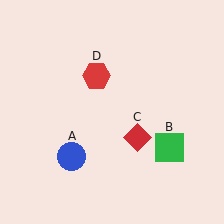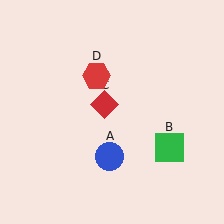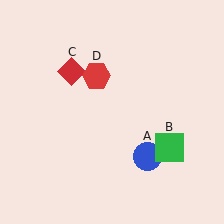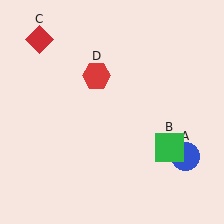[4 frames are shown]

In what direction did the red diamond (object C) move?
The red diamond (object C) moved up and to the left.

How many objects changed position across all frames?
2 objects changed position: blue circle (object A), red diamond (object C).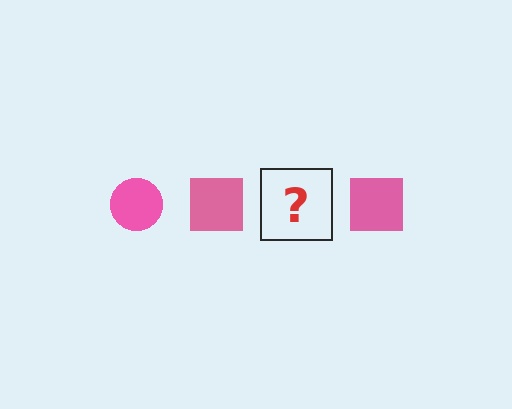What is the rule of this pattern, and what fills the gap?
The rule is that the pattern cycles through circle, square shapes in pink. The gap should be filled with a pink circle.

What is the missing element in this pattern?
The missing element is a pink circle.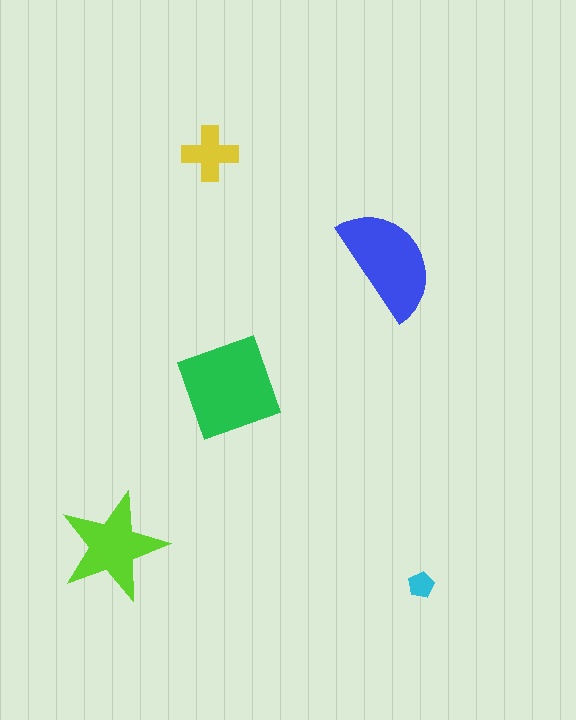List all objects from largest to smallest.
The green diamond, the blue semicircle, the lime star, the yellow cross, the cyan pentagon.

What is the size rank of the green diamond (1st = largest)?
1st.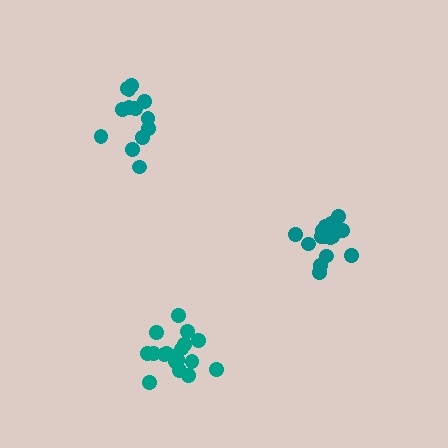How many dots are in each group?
Group 1: 15 dots, Group 2: 13 dots, Group 3: 19 dots (47 total).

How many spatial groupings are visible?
There are 3 spatial groupings.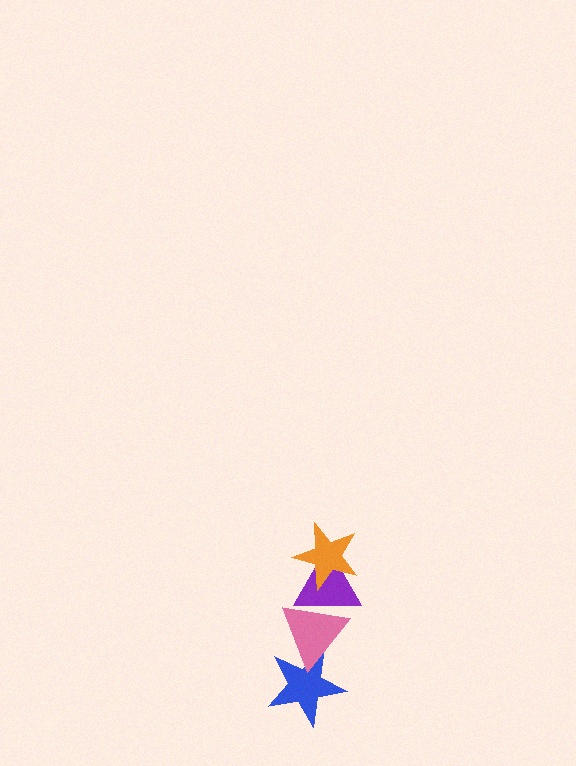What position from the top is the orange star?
The orange star is 1st from the top.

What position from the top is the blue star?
The blue star is 4th from the top.